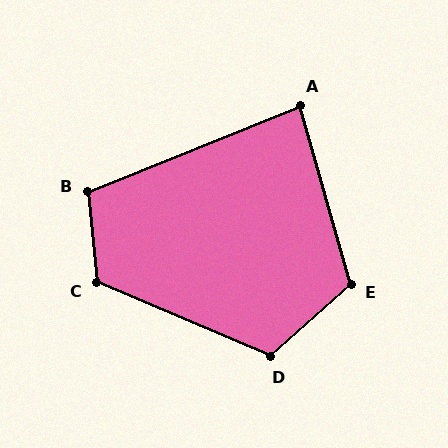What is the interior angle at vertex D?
Approximately 115 degrees (obtuse).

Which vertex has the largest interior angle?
C, at approximately 119 degrees.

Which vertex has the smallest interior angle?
A, at approximately 84 degrees.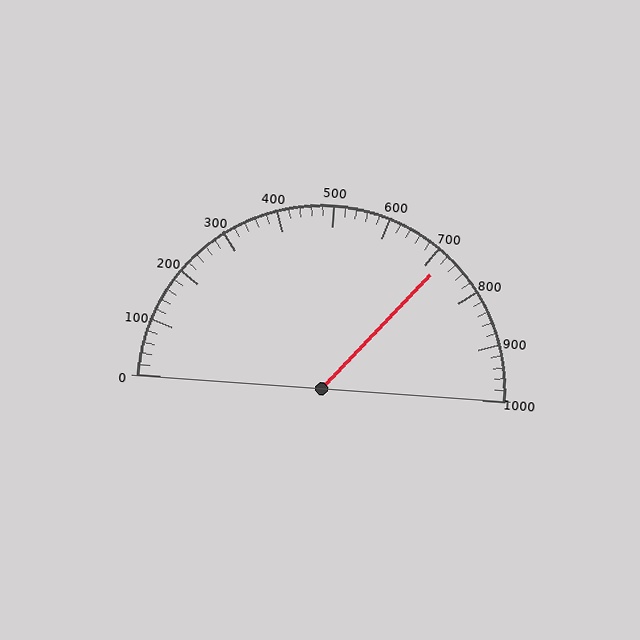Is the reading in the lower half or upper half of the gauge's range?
The reading is in the upper half of the range (0 to 1000).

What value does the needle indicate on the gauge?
The needle indicates approximately 720.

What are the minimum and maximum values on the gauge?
The gauge ranges from 0 to 1000.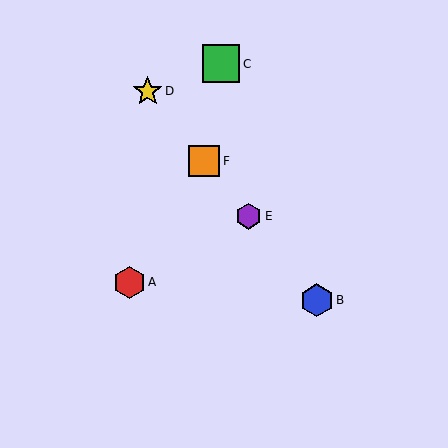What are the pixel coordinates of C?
Object C is at (221, 64).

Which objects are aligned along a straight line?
Objects B, D, E, F are aligned along a straight line.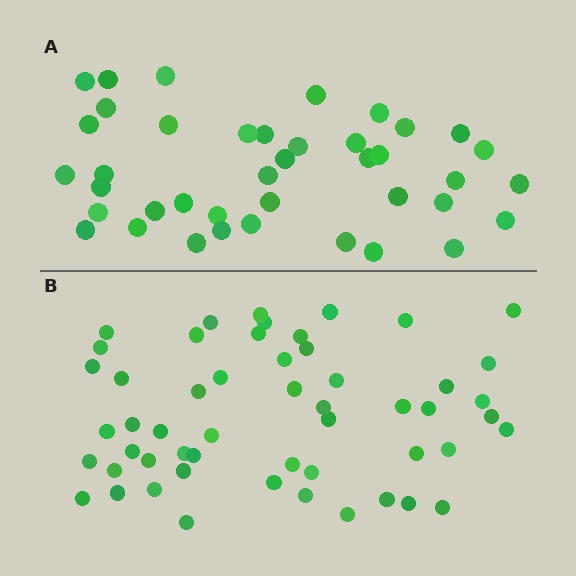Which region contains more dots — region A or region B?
Region B (the bottom region) has more dots.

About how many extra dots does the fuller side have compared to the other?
Region B has approximately 15 more dots than region A.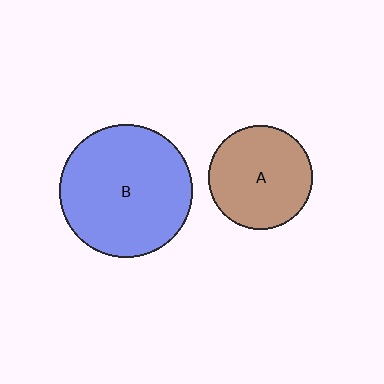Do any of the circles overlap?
No, none of the circles overlap.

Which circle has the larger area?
Circle B (blue).